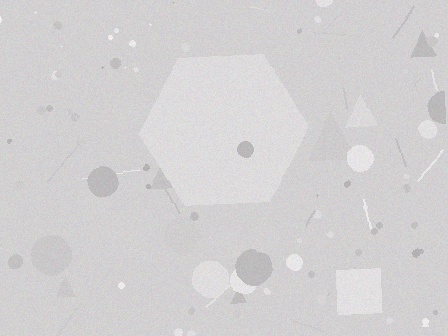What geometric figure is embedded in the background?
A hexagon is embedded in the background.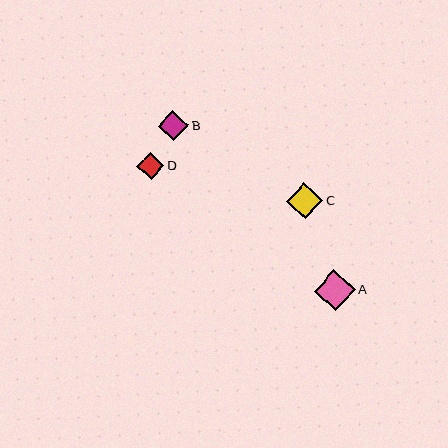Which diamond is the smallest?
Diamond D is the smallest with a size of approximately 27 pixels.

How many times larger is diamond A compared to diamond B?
Diamond A is approximately 1.4 times the size of diamond B.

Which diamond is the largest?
Diamond A is the largest with a size of approximately 41 pixels.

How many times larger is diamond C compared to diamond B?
Diamond C is approximately 1.2 times the size of diamond B.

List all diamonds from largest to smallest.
From largest to smallest: A, C, B, D.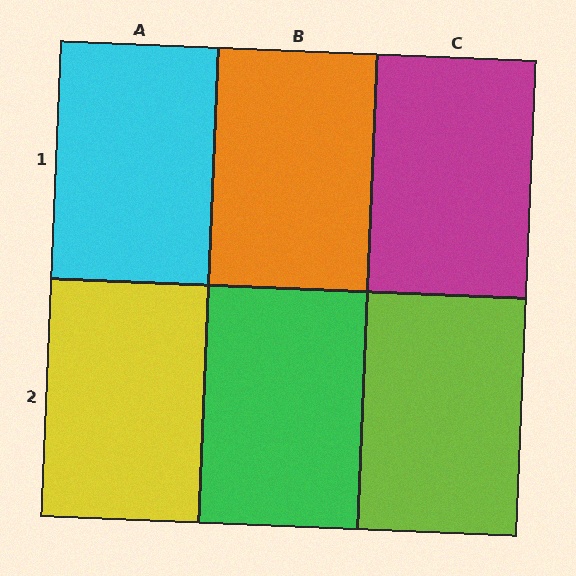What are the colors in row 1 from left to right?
Cyan, orange, magenta.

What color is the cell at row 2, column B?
Green.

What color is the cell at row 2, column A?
Yellow.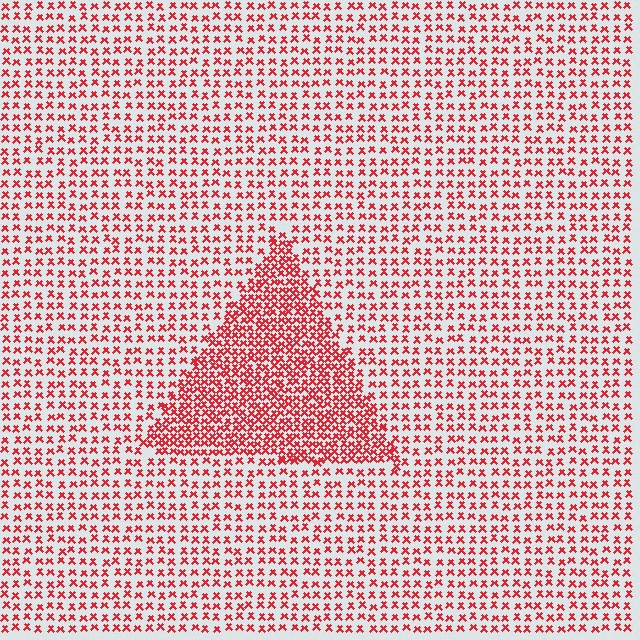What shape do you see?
I see a triangle.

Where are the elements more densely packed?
The elements are more densely packed inside the triangle boundary.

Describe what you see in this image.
The image contains small red elements arranged at two different densities. A triangle-shaped region is visible where the elements are more densely packed than the surrounding area.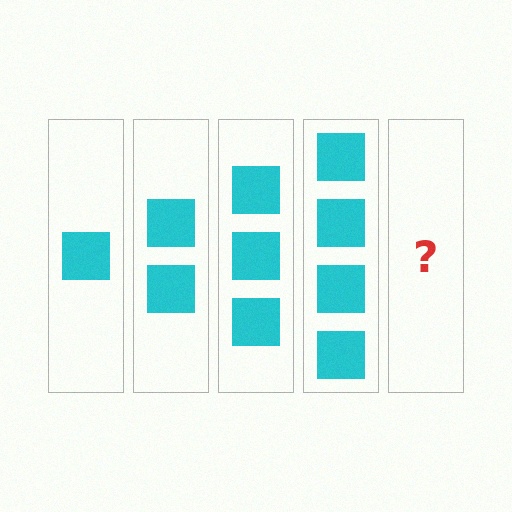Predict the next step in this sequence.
The next step is 5 squares.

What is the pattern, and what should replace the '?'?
The pattern is that each step adds one more square. The '?' should be 5 squares.